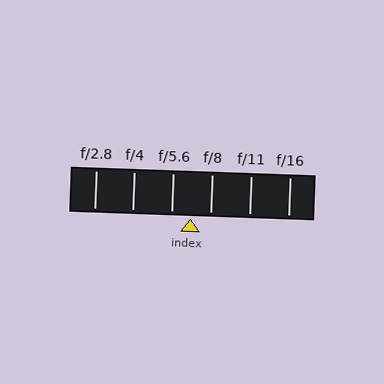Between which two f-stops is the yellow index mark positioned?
The index mark is between f/5.6 and f/8.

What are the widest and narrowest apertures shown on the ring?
The widest aperture shown is f/2.8 and the narrowest is f/16.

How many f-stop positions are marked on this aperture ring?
There are 6 f-stop positions marked.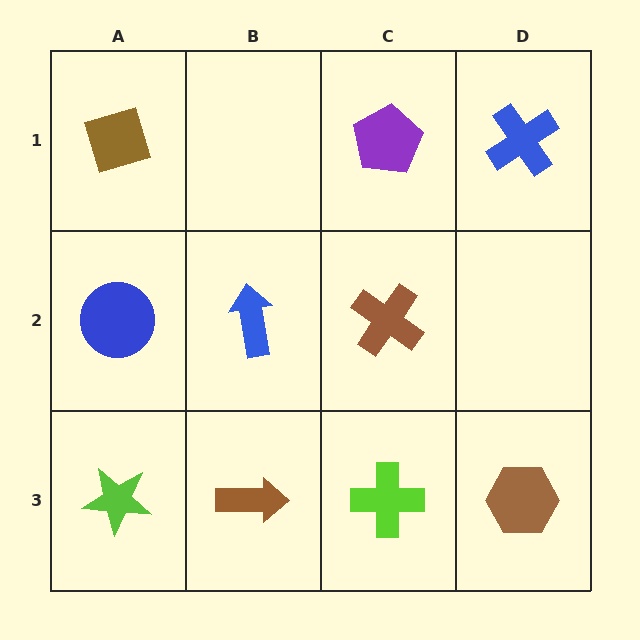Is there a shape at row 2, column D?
No, that cell is empty.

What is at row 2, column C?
A brown cross.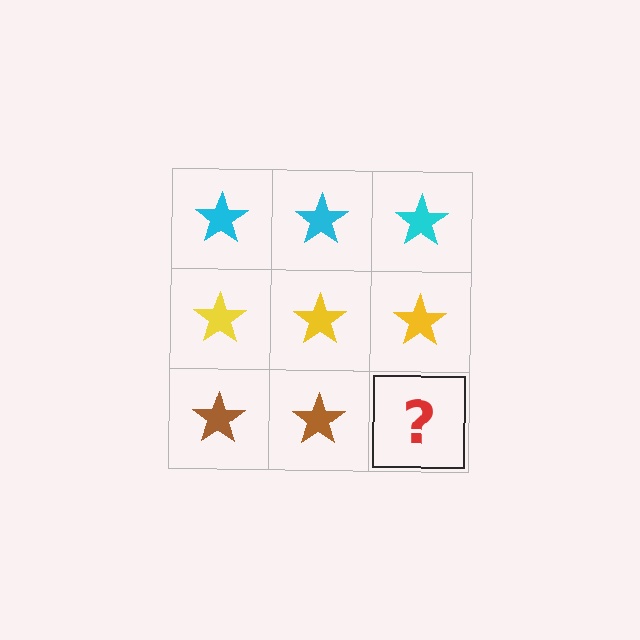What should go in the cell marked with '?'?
The missing cell should contain a brown star.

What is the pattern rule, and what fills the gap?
The rule is that each row has a consistent color. The gap should be filled with a brown star.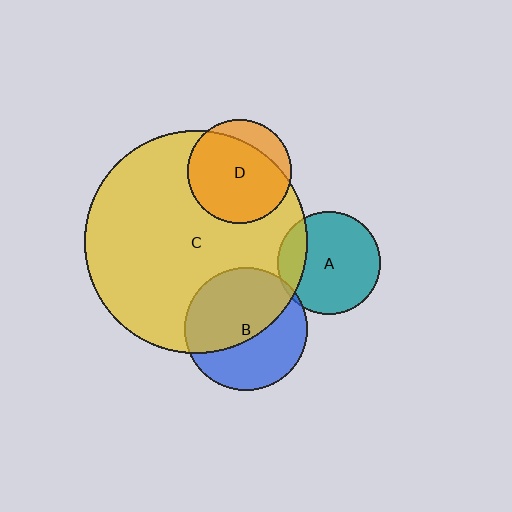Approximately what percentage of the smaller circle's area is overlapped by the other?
Approximately 20%.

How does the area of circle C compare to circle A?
Approximately 4.7 times.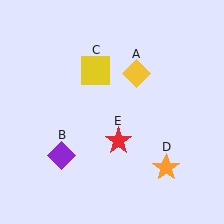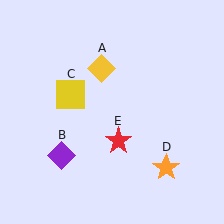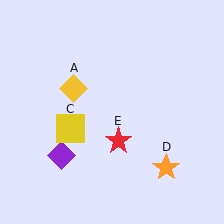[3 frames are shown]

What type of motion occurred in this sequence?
The yellow diamond (object A), yellow square (object C) rotated counterclockwise around the center of the scene.